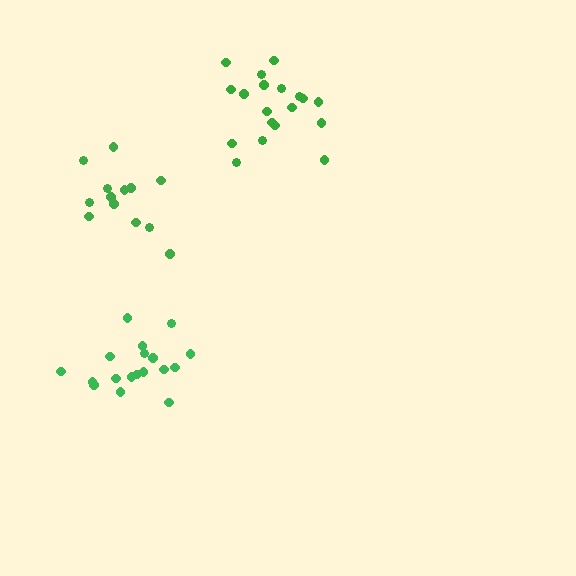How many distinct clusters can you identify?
There are 3 distinct clusters.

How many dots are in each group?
Group 1: 19 dots, Group 2: 18 dots, Group 3: 13 dots (50 total).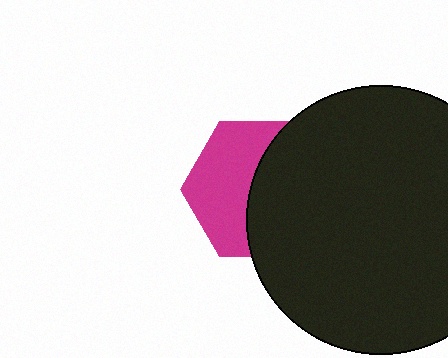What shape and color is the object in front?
The object in front is a black circle.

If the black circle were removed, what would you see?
You would see the complete magenta hexagon.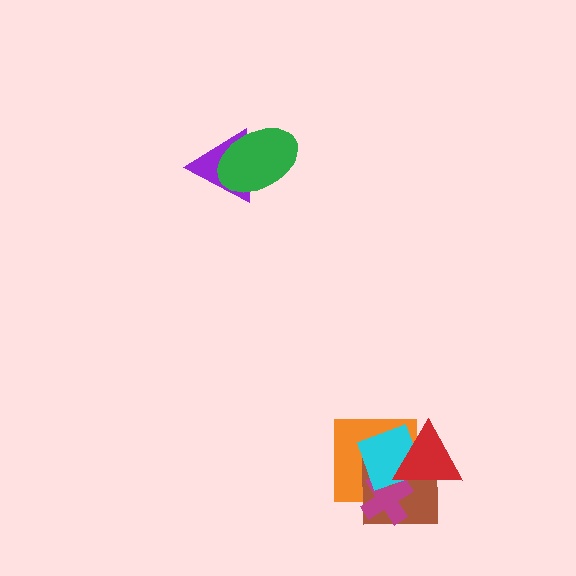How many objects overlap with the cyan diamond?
4 objects overlap with the cyan diamond.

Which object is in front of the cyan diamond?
The red triangle is in front of the cyan diamond.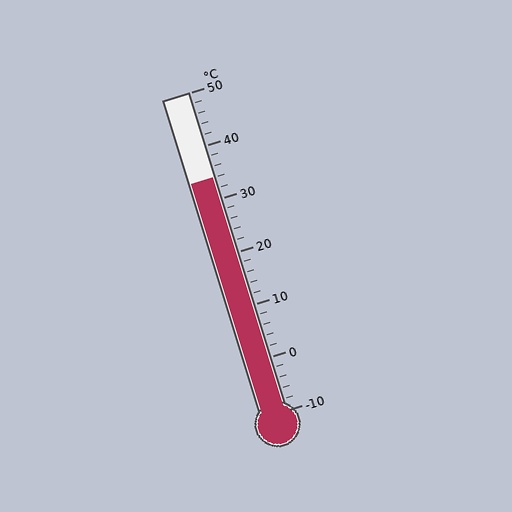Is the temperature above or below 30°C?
The temperature is above 30°C.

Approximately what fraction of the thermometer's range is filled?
The thermometer is filled to approximately 75% of its range.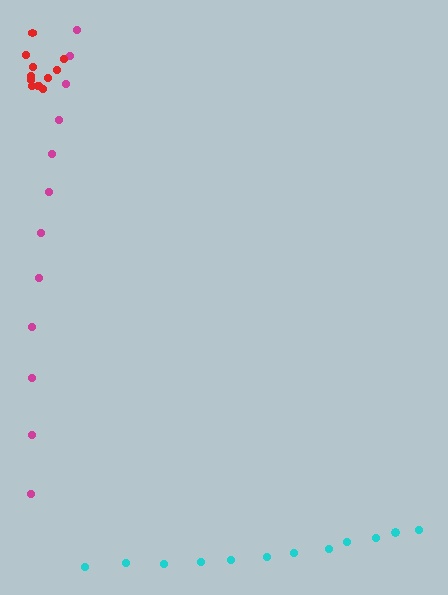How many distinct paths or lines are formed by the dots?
There are 3 distinct paths.